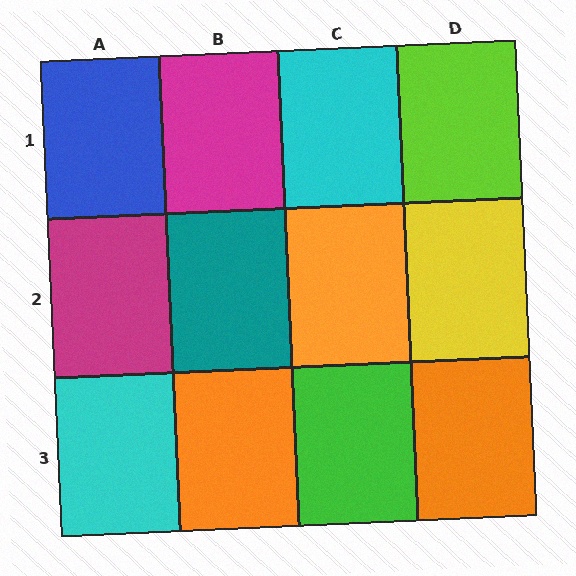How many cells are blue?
1 cell is blue.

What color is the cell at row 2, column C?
Orange.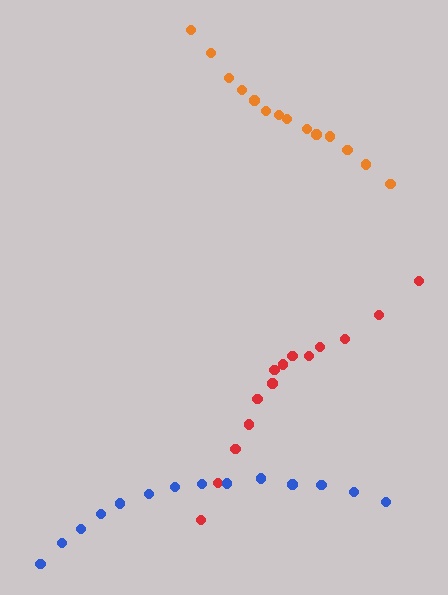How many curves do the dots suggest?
There are 3 distinct paths.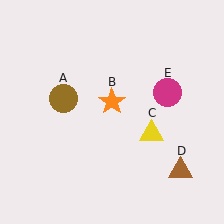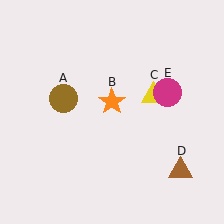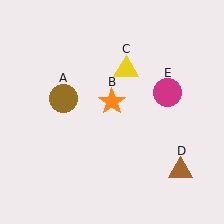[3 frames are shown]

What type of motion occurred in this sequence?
The yellow triangle (object C) rotated counterclockwise around the center of the scene.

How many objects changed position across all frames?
1 object changed position: yellow triangle (object C).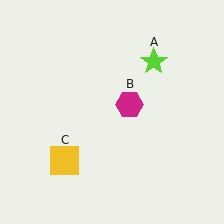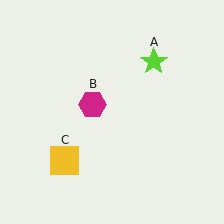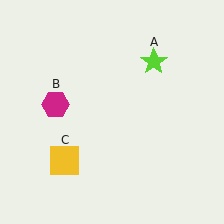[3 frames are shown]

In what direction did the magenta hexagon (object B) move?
The magenta hexagon (object B) moved left.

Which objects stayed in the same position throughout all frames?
Lime star (object A) and yellow square (object C) remained stationary.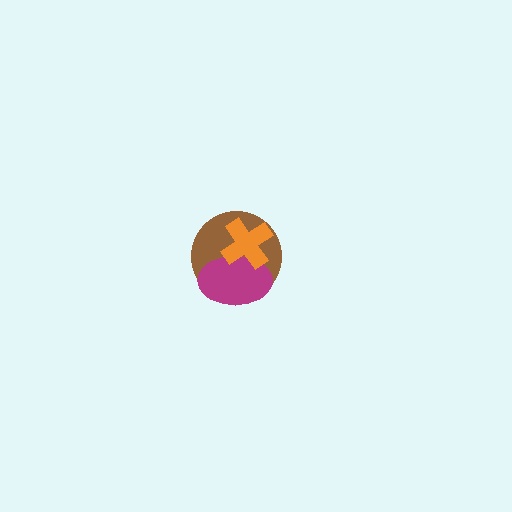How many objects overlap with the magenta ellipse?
2 objects overlap with the magenta ellipse.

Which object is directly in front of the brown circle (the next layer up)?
The magenta ellipse is directly in front of the brown circle.